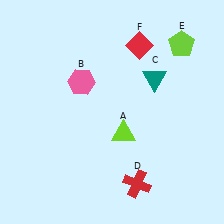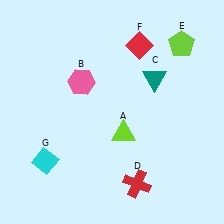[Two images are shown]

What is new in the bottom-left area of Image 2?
A cyan diamond (G) was added in the bottom-left area of Image 2.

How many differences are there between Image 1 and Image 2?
There is 1 difference between the two images.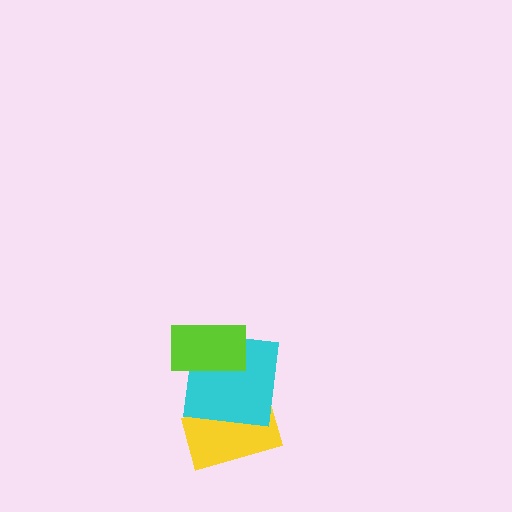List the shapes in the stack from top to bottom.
From top to bottom: the lime rectangle, the cyan square, the yellow rectangle.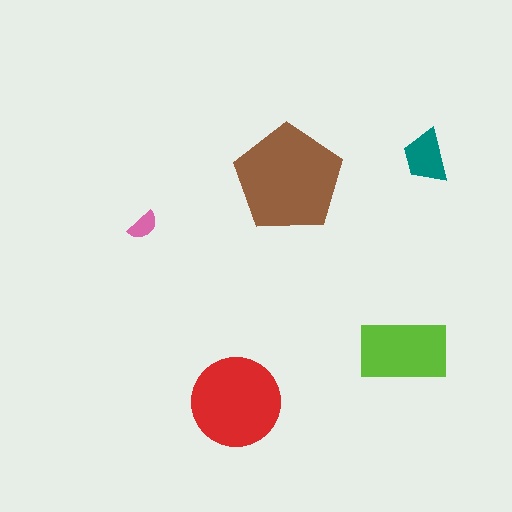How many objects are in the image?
There are 5 objects in the image.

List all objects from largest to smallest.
The brown pentagon, the red circle, the lime rectangle, the teal trapezoid, the pink semicircle.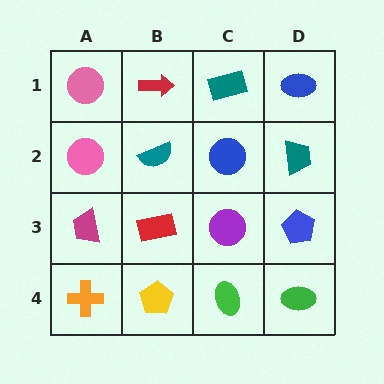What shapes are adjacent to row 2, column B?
A red arrow (row 1, column B), a red rectangle (row 3, column B), a pink circle (row 2, column A), a blue circle (row 2, column C).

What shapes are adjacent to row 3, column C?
A blue circle (row 2, column C), a green ellipse (row 4, column C), a red rectangle (row 3, column B), a blue pentagon (row 3, column D).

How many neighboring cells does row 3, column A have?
3.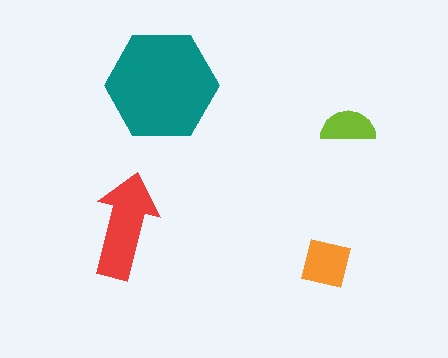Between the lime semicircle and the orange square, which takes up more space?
The orange square.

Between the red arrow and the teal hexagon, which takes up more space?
The teal hexagon.